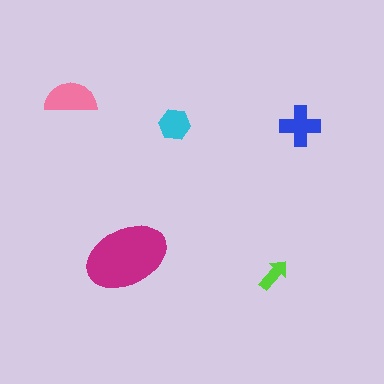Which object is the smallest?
The lime arrow.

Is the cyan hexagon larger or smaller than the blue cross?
Smaller.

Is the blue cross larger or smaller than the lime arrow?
Larger.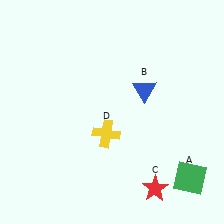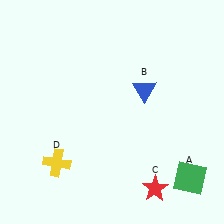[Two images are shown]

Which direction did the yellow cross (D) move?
The yellow cross (D) moved left.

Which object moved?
The yellow cross (D) moved left.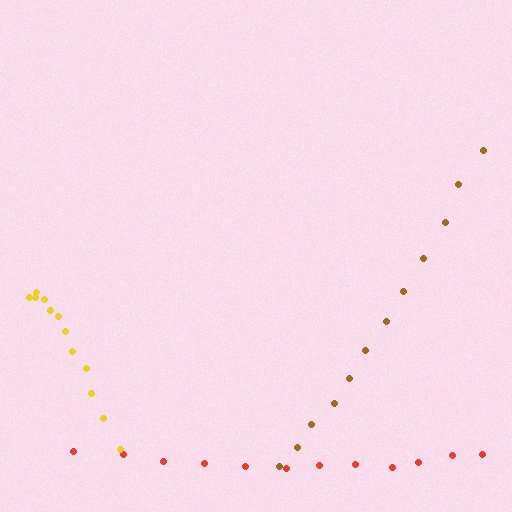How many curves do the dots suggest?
There are 3 distinct paths.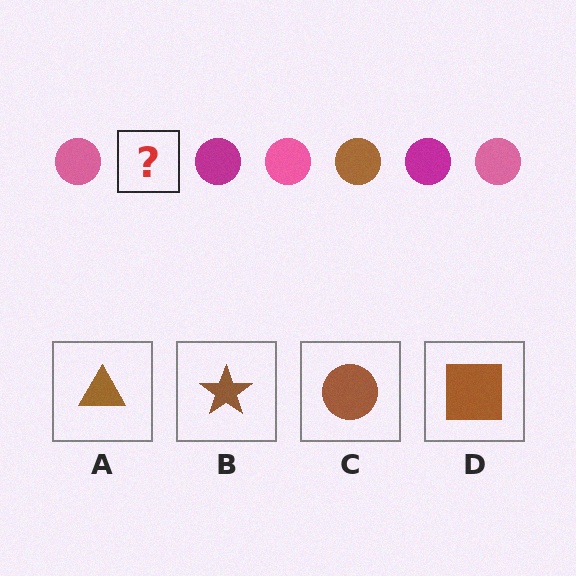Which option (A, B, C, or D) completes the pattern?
C.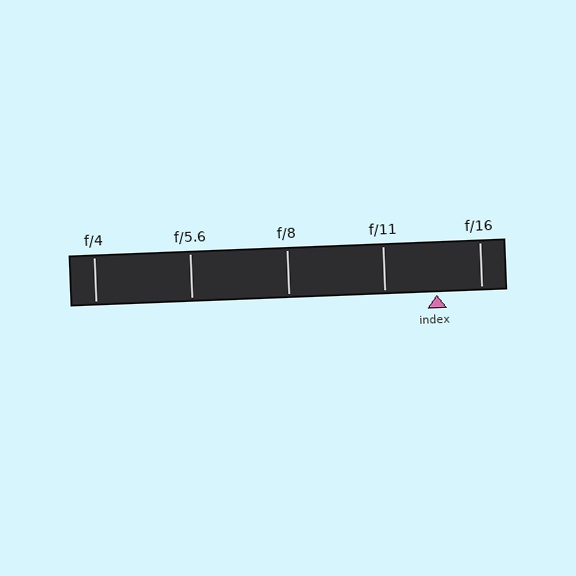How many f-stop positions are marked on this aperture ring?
There are 5 f-stop positions marked.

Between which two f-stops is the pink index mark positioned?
The index mark is between f/11 and f/16.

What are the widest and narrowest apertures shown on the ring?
The widest aperture shown is f/4 and the narrowest is f/16.